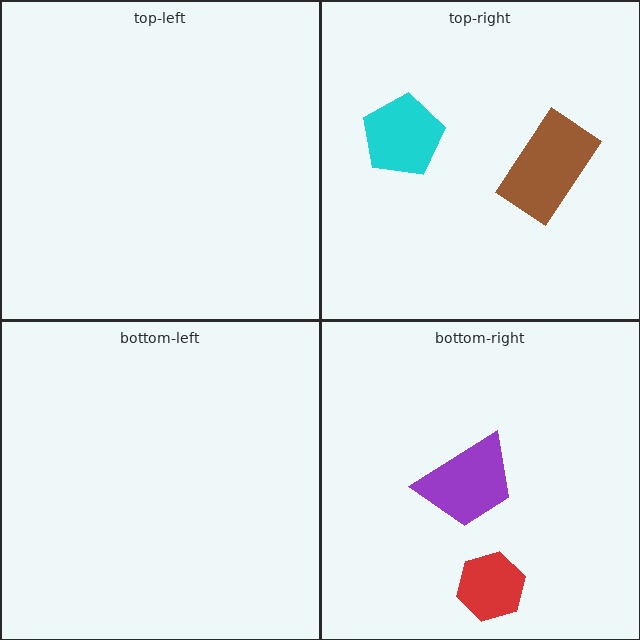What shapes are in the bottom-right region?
The red hexagon, the purple trapezoid.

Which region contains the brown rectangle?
The top-right region.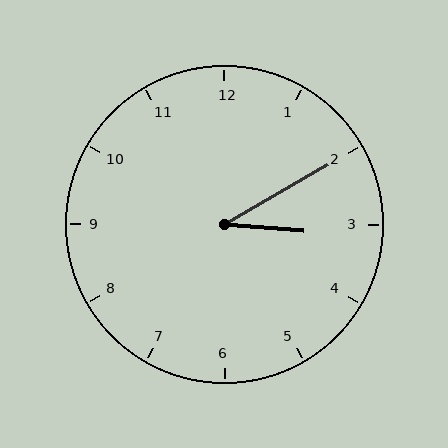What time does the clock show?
3:10.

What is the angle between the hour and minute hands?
Approximately 35 degrees.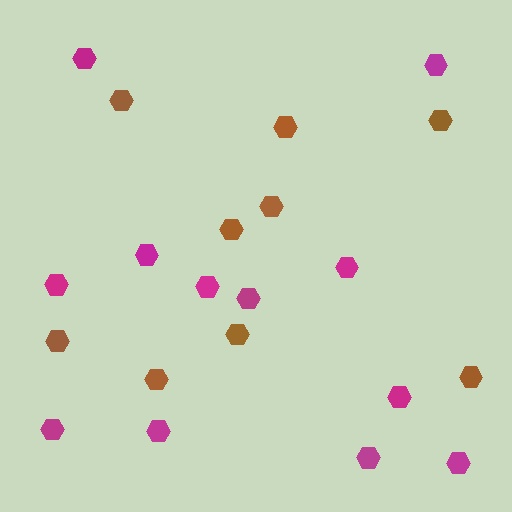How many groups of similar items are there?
There are 2 groups: one group of magenta hexagons (12) and one group of brown hexagons (9).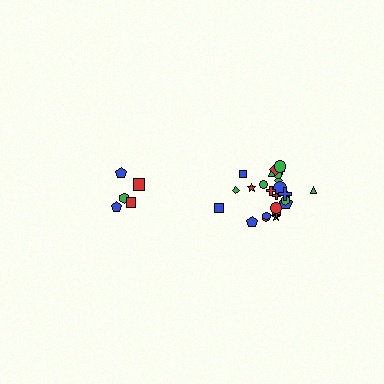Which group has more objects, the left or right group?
The right group.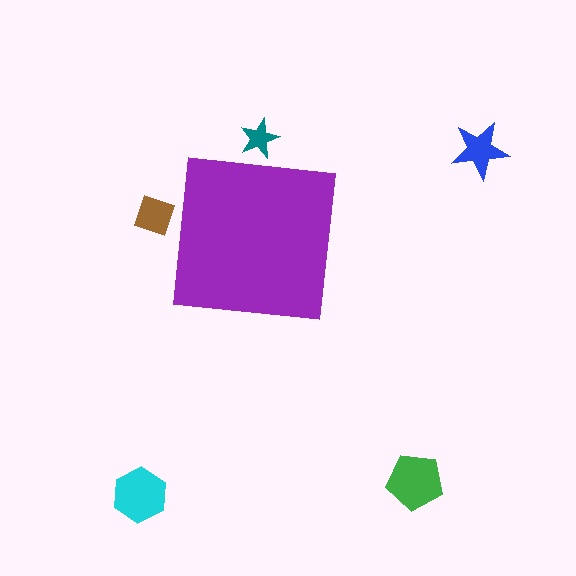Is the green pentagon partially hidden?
No, the green pentagon is fully visible.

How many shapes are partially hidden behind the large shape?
2 shapes are partially hidden.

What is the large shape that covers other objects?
A purple square.